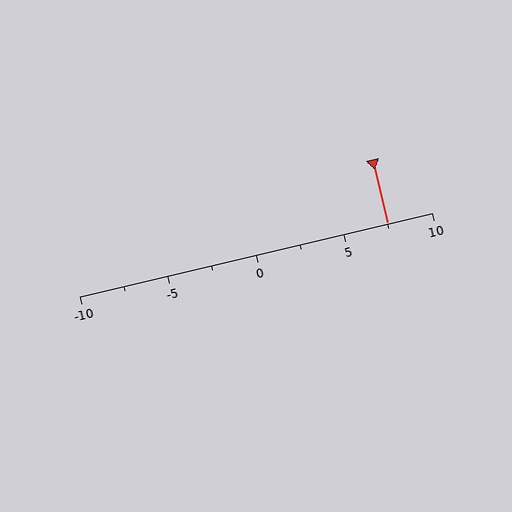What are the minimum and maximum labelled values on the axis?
The axis runs from -10 to 10.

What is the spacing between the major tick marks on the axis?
The major ticks are spaced 5 apart.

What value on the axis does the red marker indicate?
The marker indicates approximately 7.5.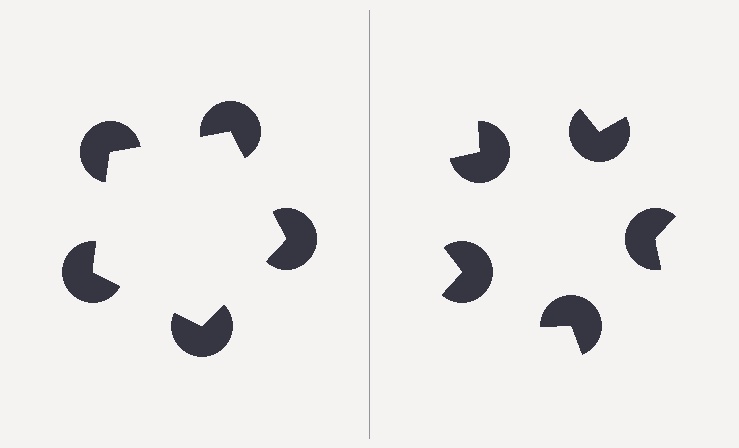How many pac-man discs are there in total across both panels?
10 — 5 on each side.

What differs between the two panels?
The pac-man discs are positioned identically on both sides; only the wedge orientations differ. On the left they align to a pentagon; on the right they are misaligned.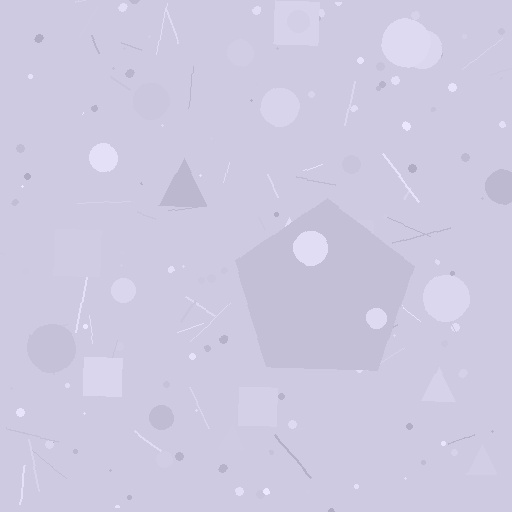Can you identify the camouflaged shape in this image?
The camouflaged shape is a pentagon.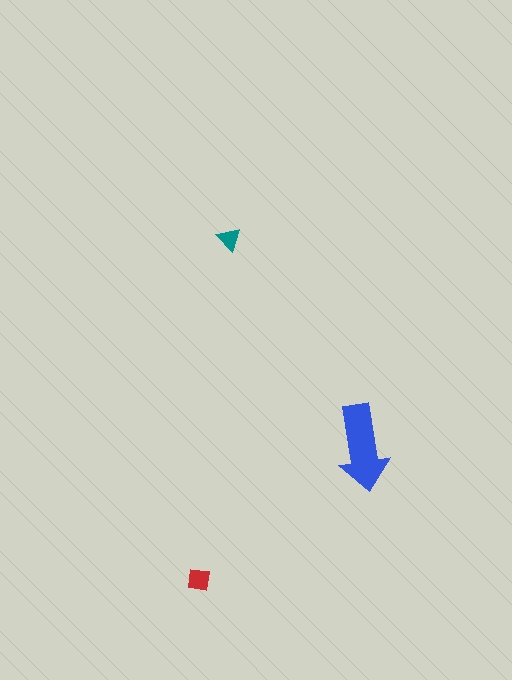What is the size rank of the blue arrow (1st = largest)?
1st.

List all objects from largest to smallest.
The blue arrow, the red square, the teal triangle.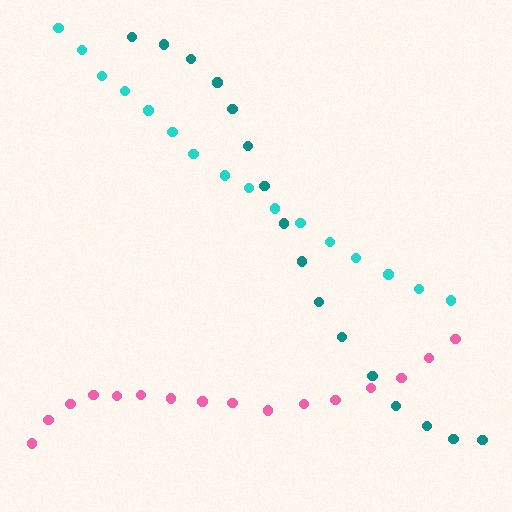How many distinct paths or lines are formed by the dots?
There are 3 distinct paths.